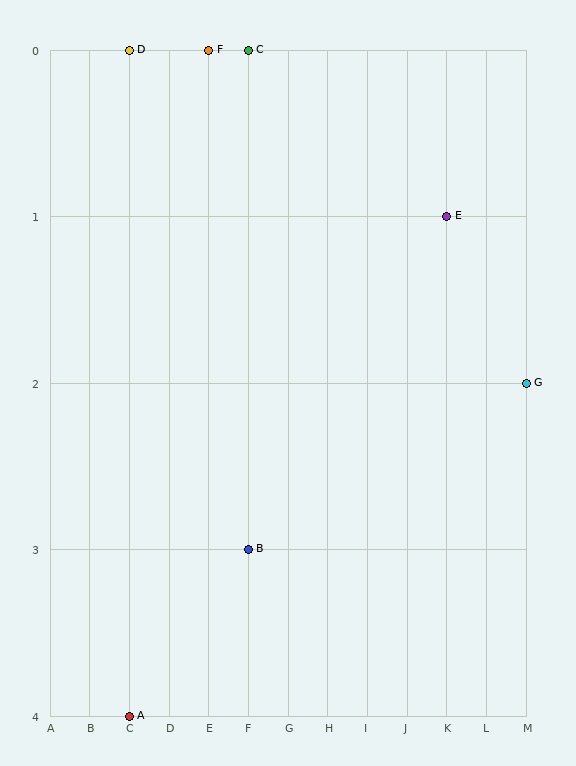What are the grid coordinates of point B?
Point B is at grid coordinates (F, 3).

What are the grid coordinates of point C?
Point C is at grid coordinates (F, 0).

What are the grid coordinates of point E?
Point E is at grid coordinates (K, 1).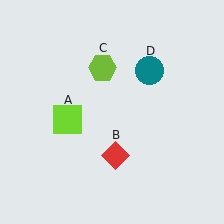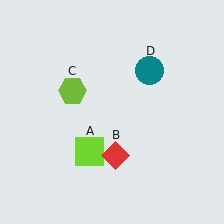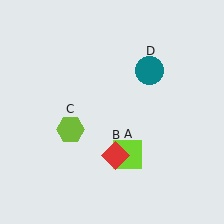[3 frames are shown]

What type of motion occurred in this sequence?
The lime square (object A), lime hexagon (object C) rotated counterclockwise around the center of the scene.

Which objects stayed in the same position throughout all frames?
Red diamond (object B) and teal circle (object D) remained stationary.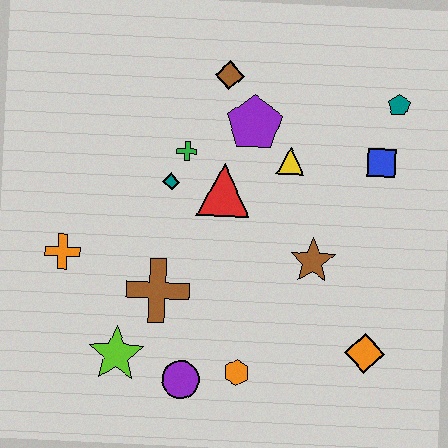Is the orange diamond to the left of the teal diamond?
No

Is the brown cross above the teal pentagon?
No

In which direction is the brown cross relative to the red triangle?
The brown cross is below the red triangle.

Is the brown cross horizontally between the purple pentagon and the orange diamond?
No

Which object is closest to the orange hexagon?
The purple circle is closest to the orange hexagon.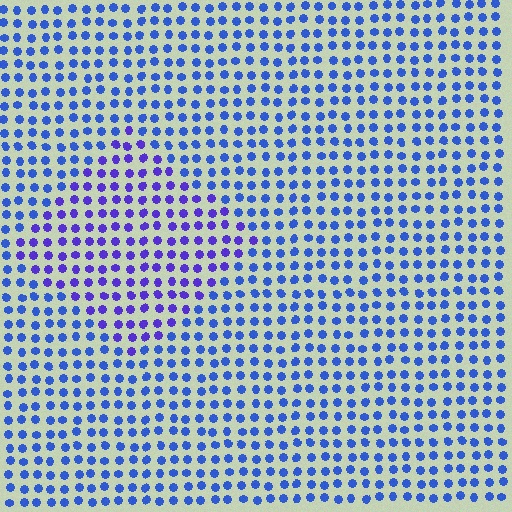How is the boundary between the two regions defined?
The boundary is defined purely by a slight shift in hue (about 30 degrees). Spacing, size, and orientation are identical on both sides.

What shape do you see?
I see a diamond.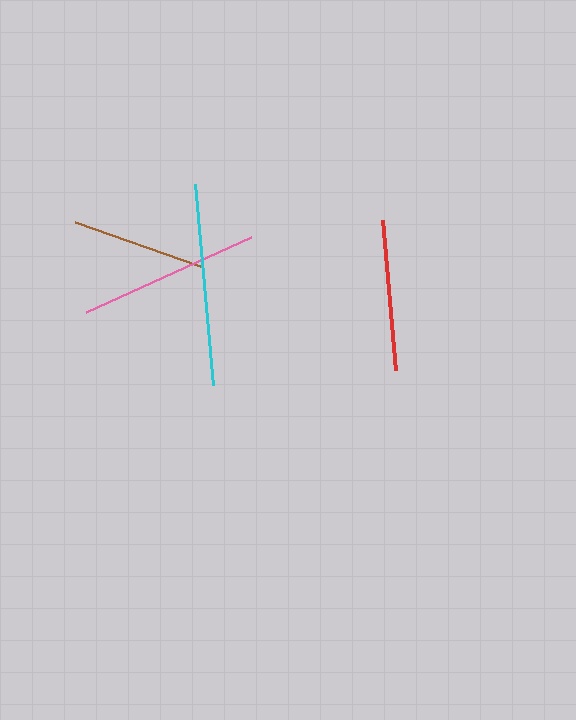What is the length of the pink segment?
The pink segment is approximately 181 pixels long.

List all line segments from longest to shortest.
From longest to shortest: cyan, pink, red, brown.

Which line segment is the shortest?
The brown line is the shortest at approximately 133 pixels.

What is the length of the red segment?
The red segment is approximately 150 pixels long.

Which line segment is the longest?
The cyan line is the longest at approximately 201 pixels.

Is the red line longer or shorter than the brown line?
The red line is longer than the brown line.